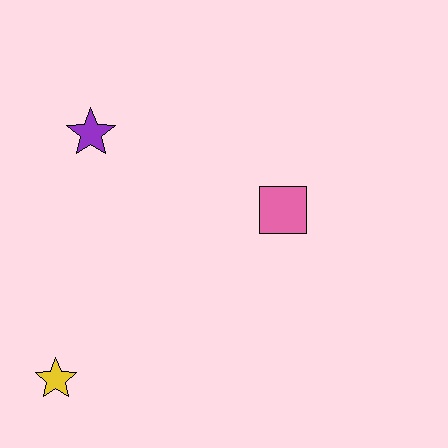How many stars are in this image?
There are 2 stars.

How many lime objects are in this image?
There are no lime objects.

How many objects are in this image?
There are 3 objects.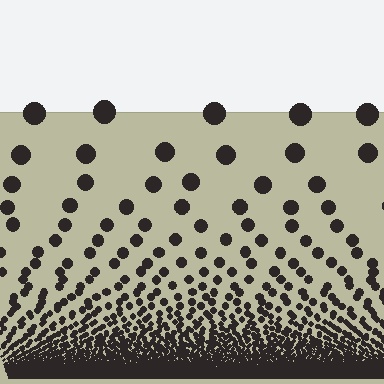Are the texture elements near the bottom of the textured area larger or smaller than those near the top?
Smaller. The gradient is inverted — elements near the bottom are smaller and denser.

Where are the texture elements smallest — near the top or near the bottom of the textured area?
Near the bottom.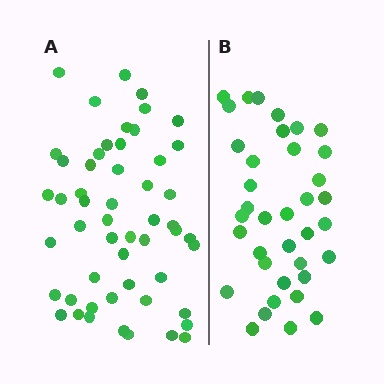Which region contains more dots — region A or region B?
Region A (the left region) has more dots.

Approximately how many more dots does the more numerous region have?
Region A has approximately 15 more dots than region B.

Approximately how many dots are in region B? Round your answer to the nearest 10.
About 40 dots. (The exact count is 37, which rounds to 40.)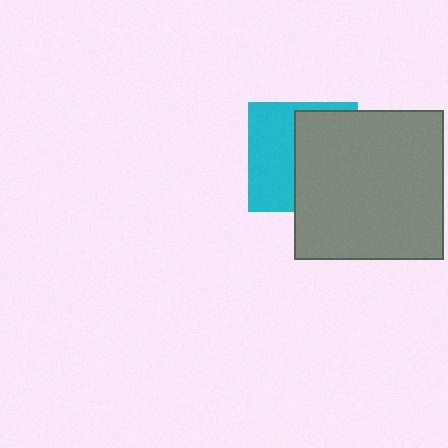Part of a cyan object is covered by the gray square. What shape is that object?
It is a square.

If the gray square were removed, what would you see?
You would see the complete cyan square.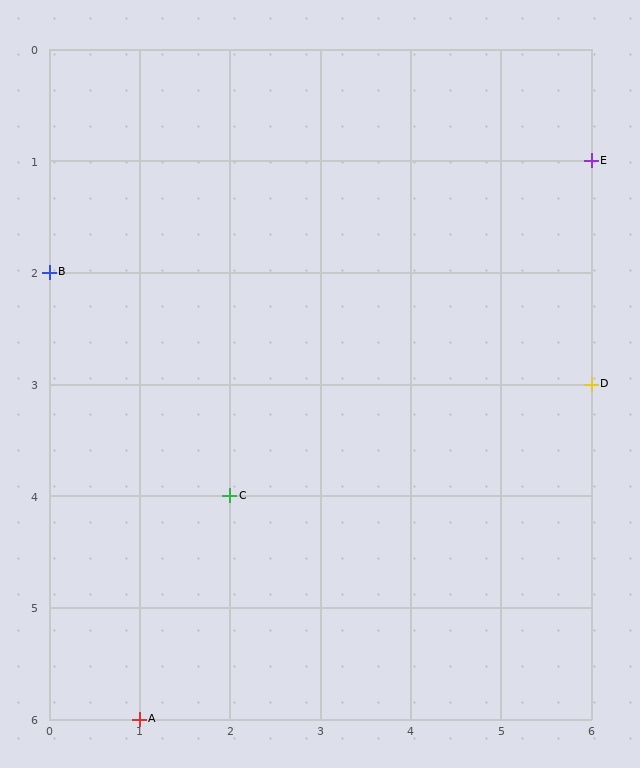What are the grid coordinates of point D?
Point D is at grid coordinates (6, 3).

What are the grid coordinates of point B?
Point B is at grid coordinates (0, 2).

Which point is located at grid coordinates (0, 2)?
Point B is at (0, 2).